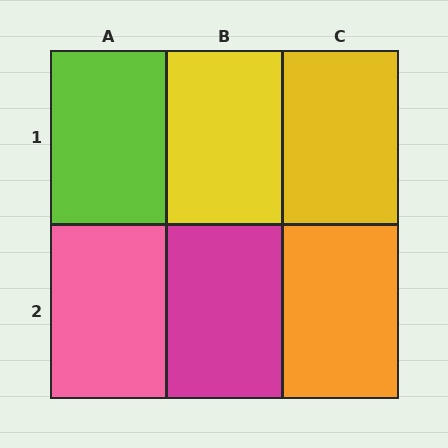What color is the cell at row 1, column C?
Yellow.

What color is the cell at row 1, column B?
Yellow.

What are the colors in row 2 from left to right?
Pink, magenta, orange.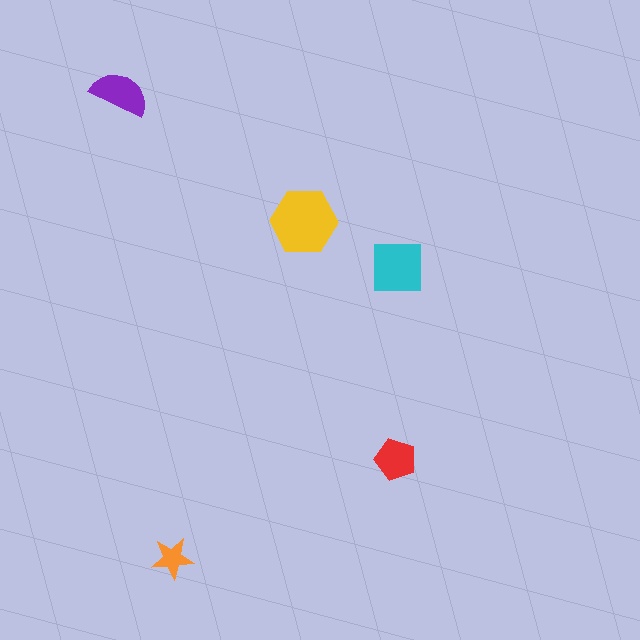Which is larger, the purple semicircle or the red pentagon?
The purple semicircle.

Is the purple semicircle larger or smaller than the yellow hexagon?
Smaller.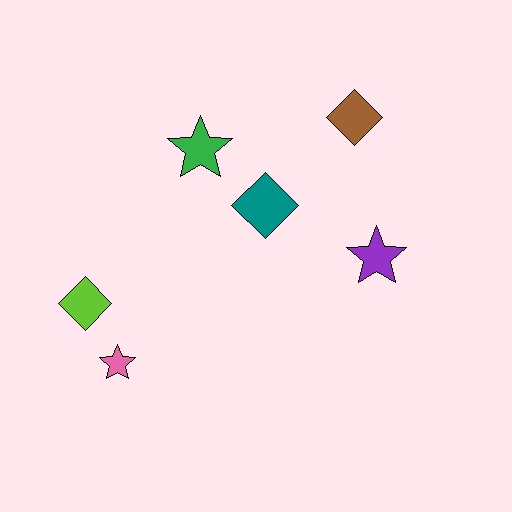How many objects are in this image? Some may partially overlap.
There are 6 objects.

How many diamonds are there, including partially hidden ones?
There are 3 diamonds.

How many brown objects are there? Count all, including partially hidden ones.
There is 1 brown object.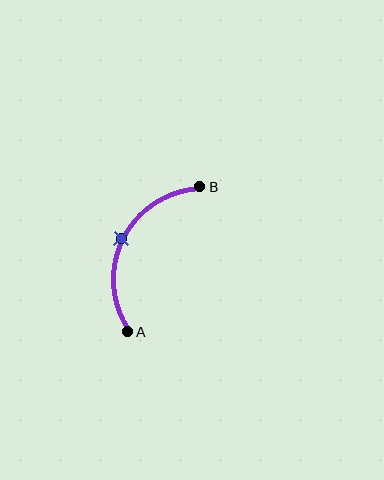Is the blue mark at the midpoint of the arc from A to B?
Yes. The blue mark lies on the arc at equal arc-length from both A and B — it is the arc midpoint.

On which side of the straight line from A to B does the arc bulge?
The arc bulges to the left of the straight line connecting A and B.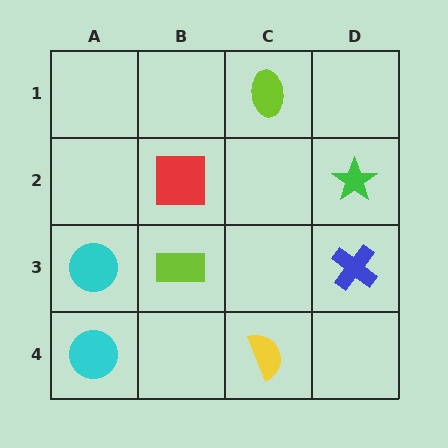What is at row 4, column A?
A cyan circle.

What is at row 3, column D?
A blue cross.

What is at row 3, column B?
A lime rectangle.